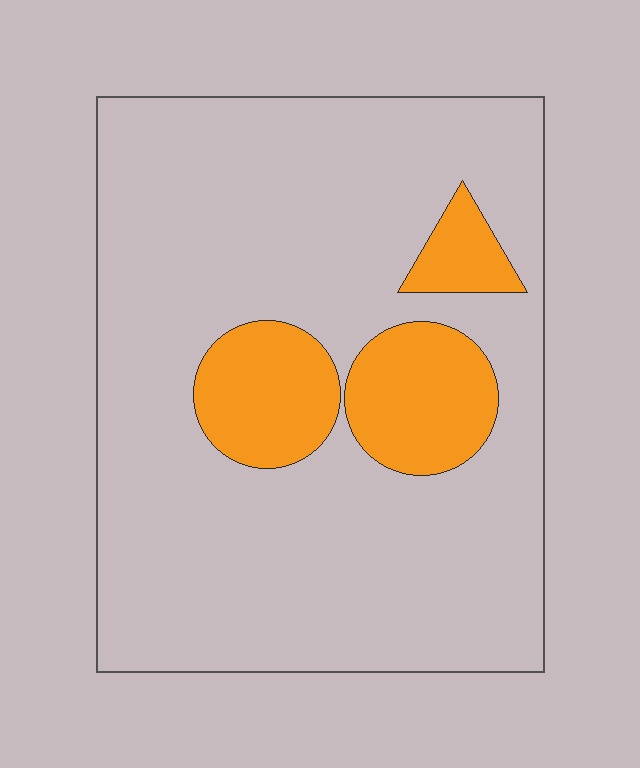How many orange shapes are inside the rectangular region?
3.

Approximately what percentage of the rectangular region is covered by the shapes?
Approximately 15%.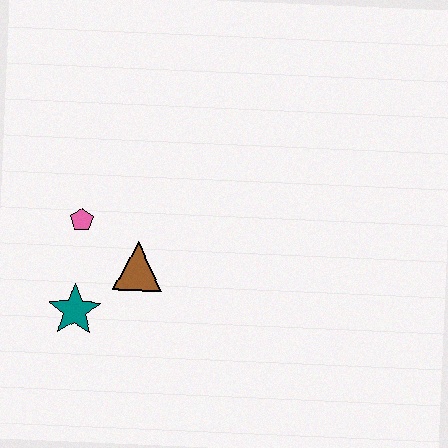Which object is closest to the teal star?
The brown triangle is closest to the teal star.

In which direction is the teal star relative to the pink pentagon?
The teal star is below the pink pentagon.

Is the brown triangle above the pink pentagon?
No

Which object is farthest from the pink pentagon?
The teal star is farthest from the pink pentagon.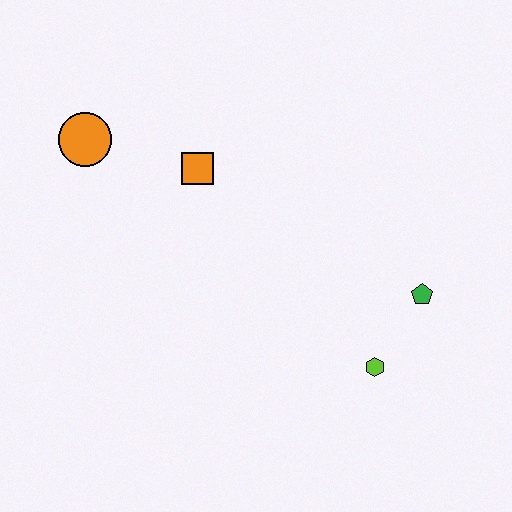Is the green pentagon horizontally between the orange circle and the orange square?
No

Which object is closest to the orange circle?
The orange square is closest to the orange circle.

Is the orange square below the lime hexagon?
No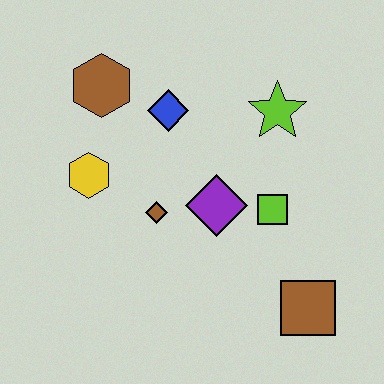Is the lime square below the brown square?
No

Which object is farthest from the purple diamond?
The brown hexagon is farthest from the purple diamond.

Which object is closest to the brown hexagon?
The blue diamond is closest to the brown hexagon.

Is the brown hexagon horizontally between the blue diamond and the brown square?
No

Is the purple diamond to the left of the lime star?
Yes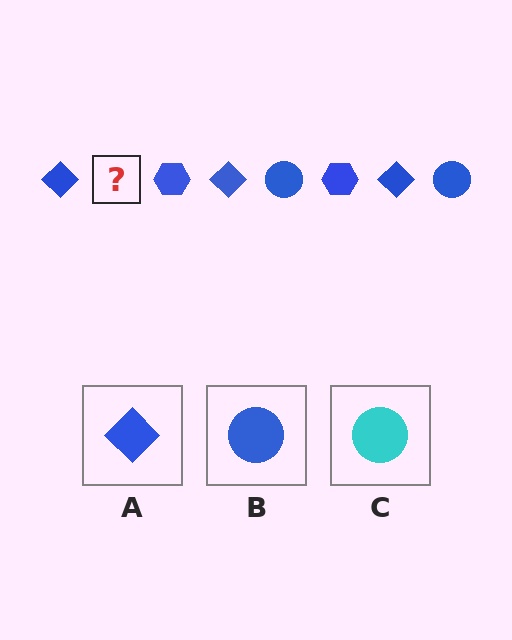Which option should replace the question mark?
Option B.